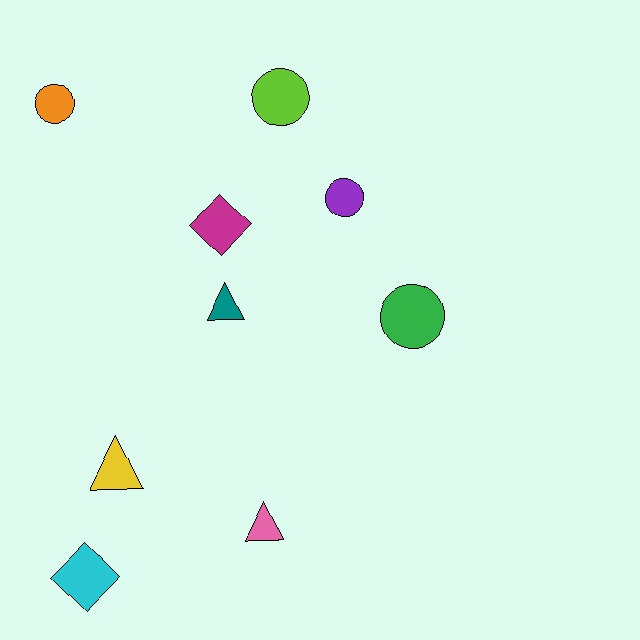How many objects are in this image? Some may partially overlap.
There are 9 objects.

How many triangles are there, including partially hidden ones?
There are 3 triangles.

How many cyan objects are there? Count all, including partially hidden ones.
There is 1 cyan object.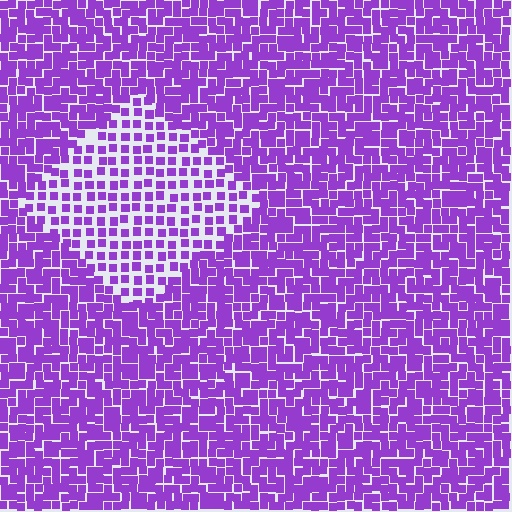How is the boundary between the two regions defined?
The boundary is defined by a change in element density (approximately 1.9x ratio). All elements are the same color, size, and shape.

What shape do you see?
I see a diamond.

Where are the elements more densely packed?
The elements are more densely packed outside the diamond boundary.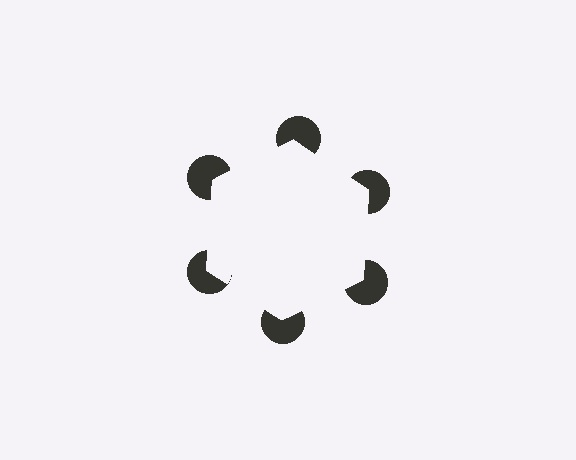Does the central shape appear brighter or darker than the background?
It typically appears slightly brighter than the background, even though no actual brightness change is drawn.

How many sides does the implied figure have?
6 sides.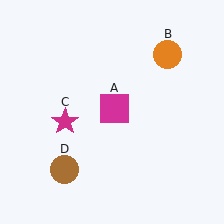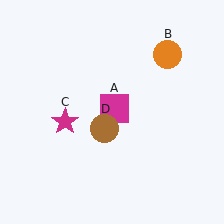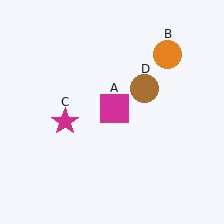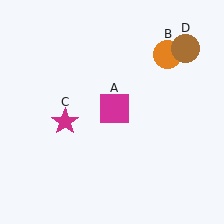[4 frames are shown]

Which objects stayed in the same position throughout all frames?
Magenta square (object A) and orange circle (object B) and magenta star (object C) remained stationary.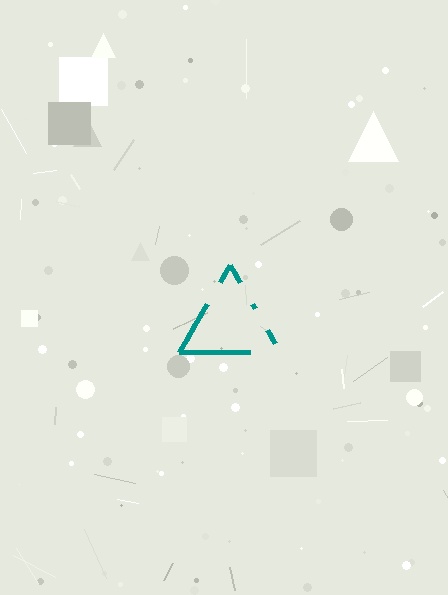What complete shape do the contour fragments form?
The contour fragments form a triangle.